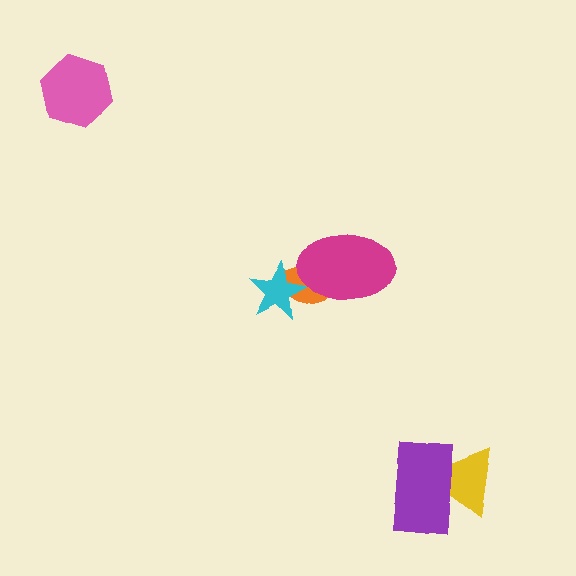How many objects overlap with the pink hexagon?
0 objects overlap with the pink hexagon.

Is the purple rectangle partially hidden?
No, no other shape covers it.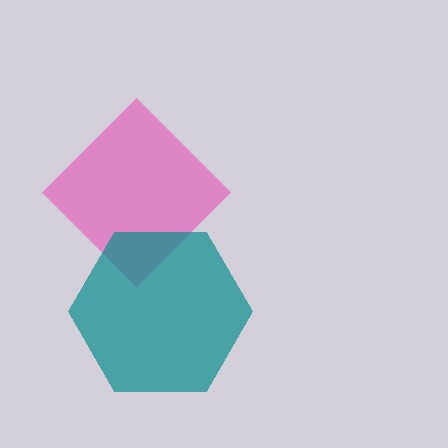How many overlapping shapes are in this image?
There are 2 overlapping shapes in the image.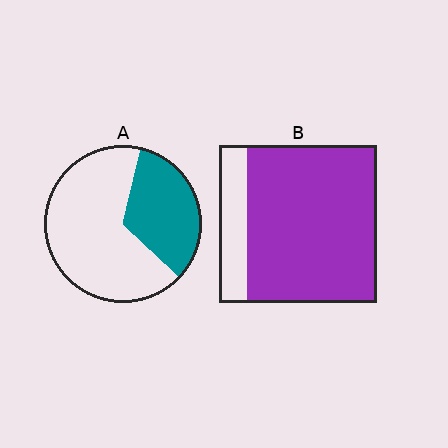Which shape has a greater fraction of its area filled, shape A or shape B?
Shape B.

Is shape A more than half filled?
No.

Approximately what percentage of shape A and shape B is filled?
A is approximately 35% and B is approximately 80%.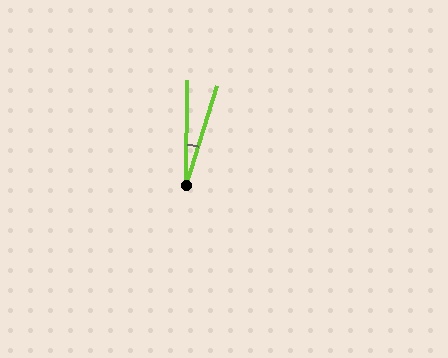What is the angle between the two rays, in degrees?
Approximately 17 degrees.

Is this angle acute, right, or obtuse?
It is acute.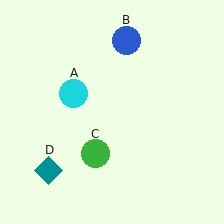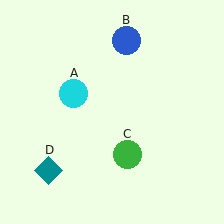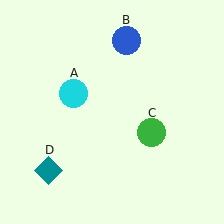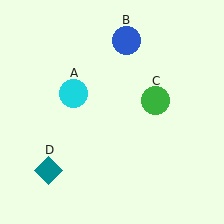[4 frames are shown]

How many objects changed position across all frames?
1 object changed position: green circle (object C).